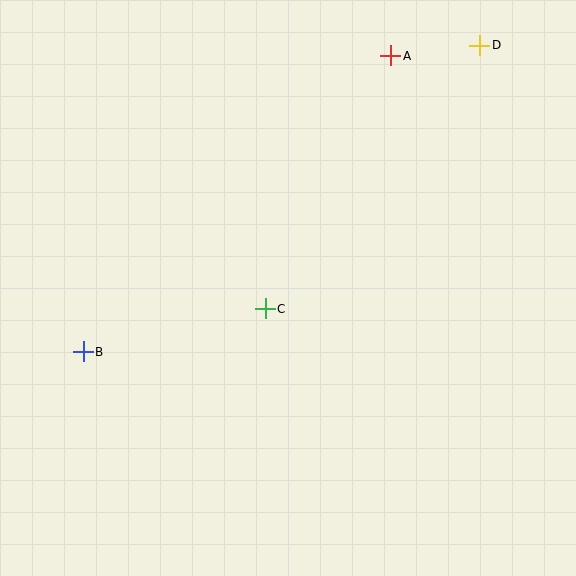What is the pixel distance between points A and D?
The distance between A and D is 89 pixels.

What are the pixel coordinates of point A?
Point A is at (391, 56).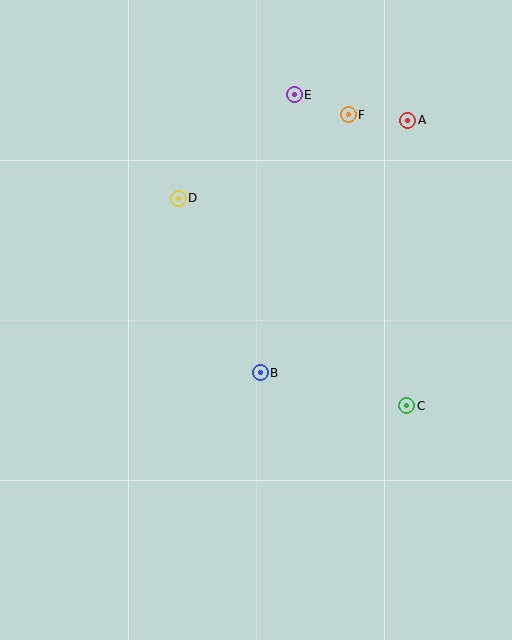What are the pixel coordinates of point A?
Point A is at (408, 120).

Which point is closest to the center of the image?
Point B at (260, 373) is closest to the center.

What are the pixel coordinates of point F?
Point F is at (348, 115).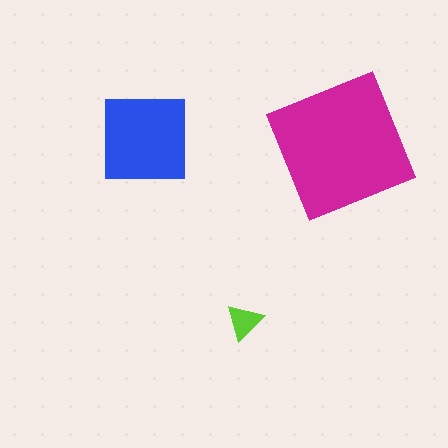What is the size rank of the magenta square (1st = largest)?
1st.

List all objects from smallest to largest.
The lime triangle, the blue square, the magenta square.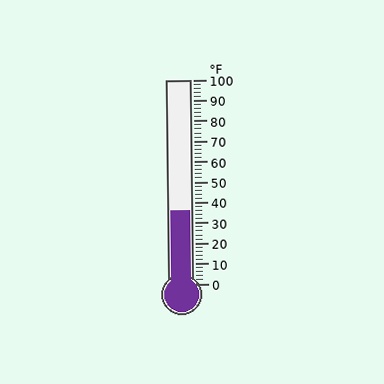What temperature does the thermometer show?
The thermometer shows approximately 36°F.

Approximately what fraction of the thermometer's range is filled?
The thermometer is filled to approximately 35% of its range.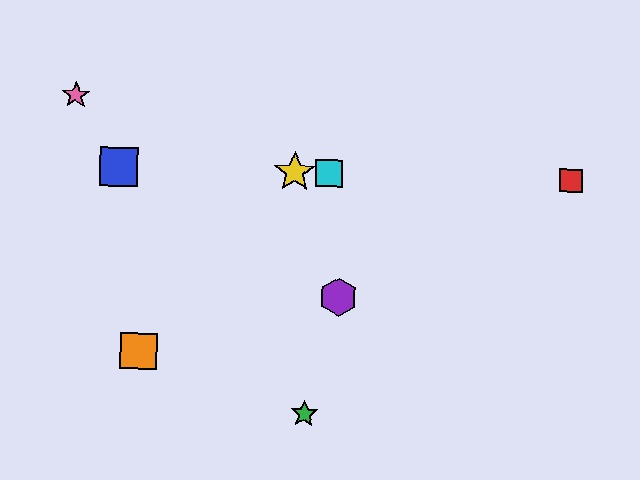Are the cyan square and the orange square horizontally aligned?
No, the cyan square is at y≈173 and the orange square is at y≈351.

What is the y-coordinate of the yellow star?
The yellow star is at y≈172.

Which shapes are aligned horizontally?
The red square, the blue square, the yellow star, the cyan square are aligned horizontally.